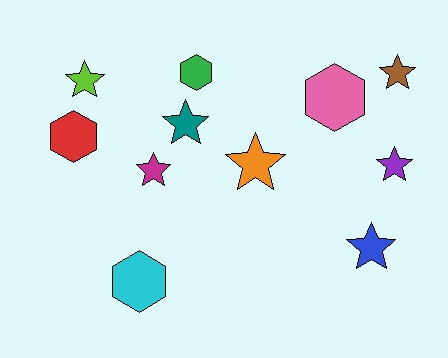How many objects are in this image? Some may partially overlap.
There are 11 objects.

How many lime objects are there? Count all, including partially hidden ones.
There is 1 lime object.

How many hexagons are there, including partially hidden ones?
There are 4 hexagons.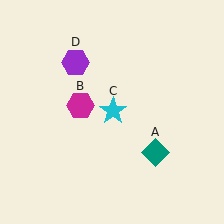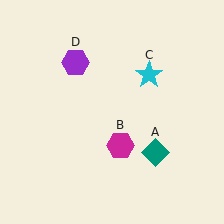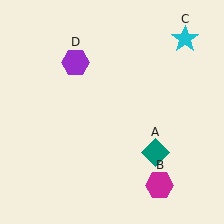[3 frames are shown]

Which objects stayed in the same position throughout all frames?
Teal diamond (object A) and purple hexagon (object D) remained stationary.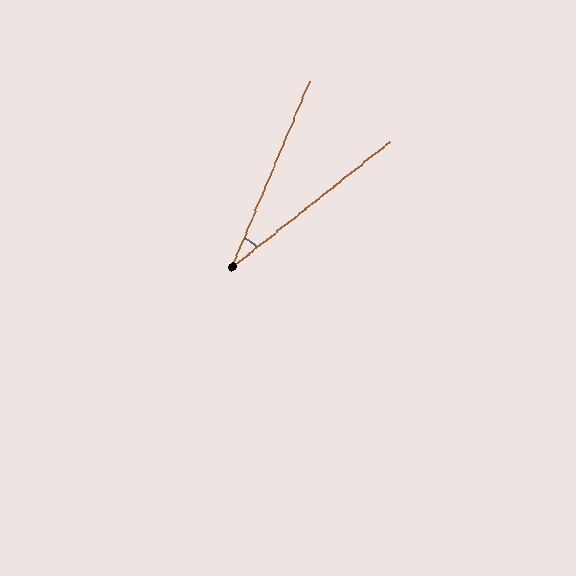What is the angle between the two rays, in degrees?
Approximately 29 degrees.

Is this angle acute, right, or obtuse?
It is acute.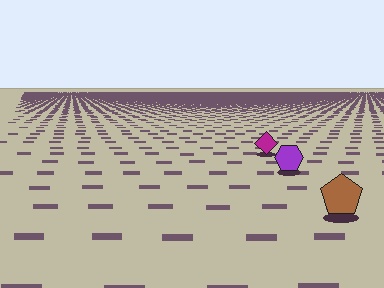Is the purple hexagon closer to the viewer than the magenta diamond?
Yes. The purple hexagon is closer — you can tell from the texture gradient: the ground texture is coarser near it.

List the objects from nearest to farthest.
From nearest to farthest: the brown pentagon, the purple hexagon, the magenta diamond.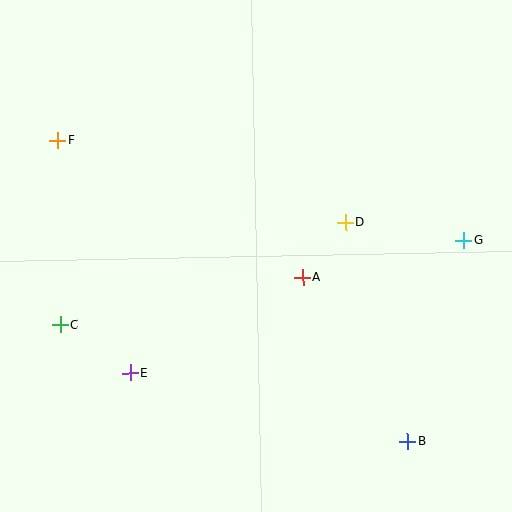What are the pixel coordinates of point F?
Point F is at (57, 140).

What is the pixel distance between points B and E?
The distance between B and E is 285 pixels.